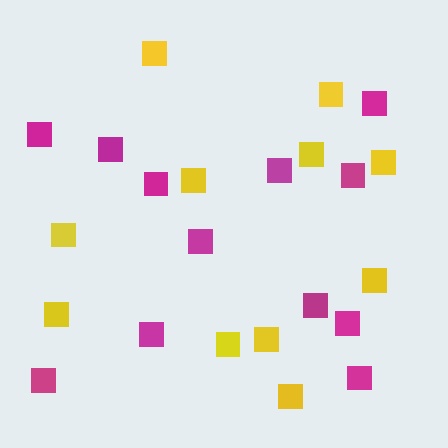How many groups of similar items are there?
There are 2 groups: one group of yellow squares (11) and one group of magenta squares (12).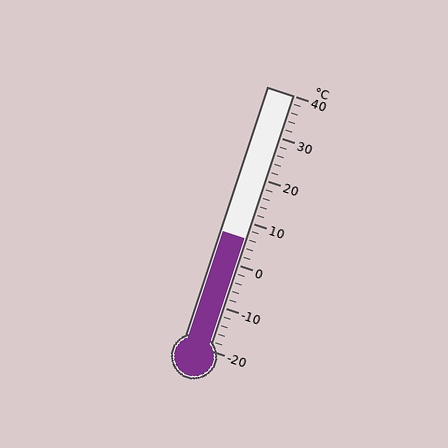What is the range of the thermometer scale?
The thermometer scale ranges from -20°C to 40°C.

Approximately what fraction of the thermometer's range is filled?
The thermometer is filled to approximately 45% of its range.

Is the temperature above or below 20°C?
The temperature is below 20°C.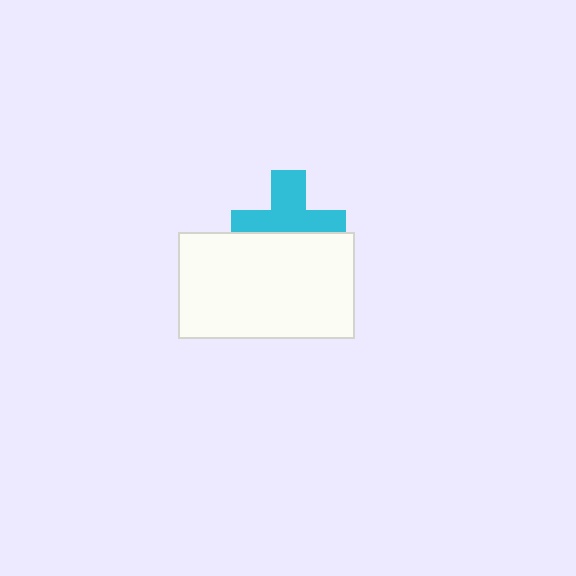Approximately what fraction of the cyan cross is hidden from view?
Roughly 43% of the cyan cross is hidden behind the white rectangle.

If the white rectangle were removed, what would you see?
You would see the complete cyan cross.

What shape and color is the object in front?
The object in front is a white rectangle.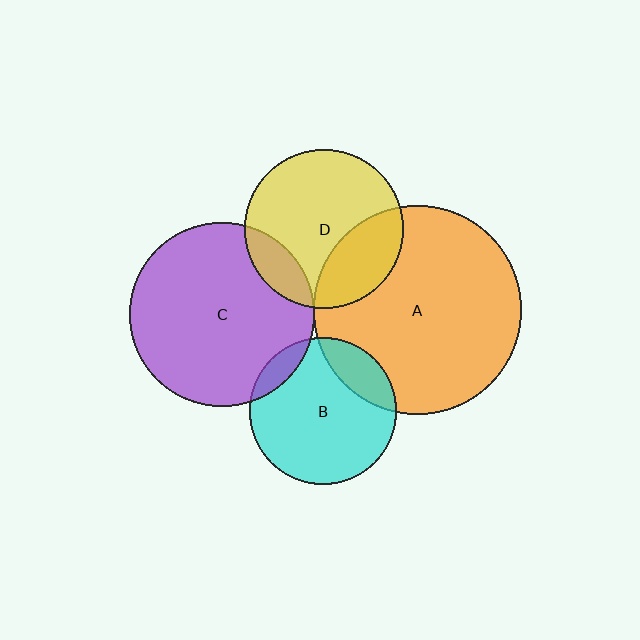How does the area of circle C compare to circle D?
Approximately 1.3 times.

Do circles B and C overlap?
Yes.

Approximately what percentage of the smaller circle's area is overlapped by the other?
Approximately 10%.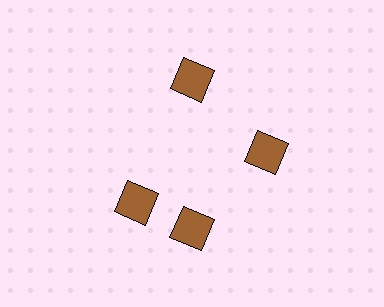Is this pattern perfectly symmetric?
No. The 4 brown diamonds are arranged in a ring, but one element near the 9 o'clock position is rotated out of alignment along the ring, breaking the 4-fold rotational symmetry.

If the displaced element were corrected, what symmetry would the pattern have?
It would have 4-fold rotational symmetry — the pattern would map onto itself every 90 degrees.